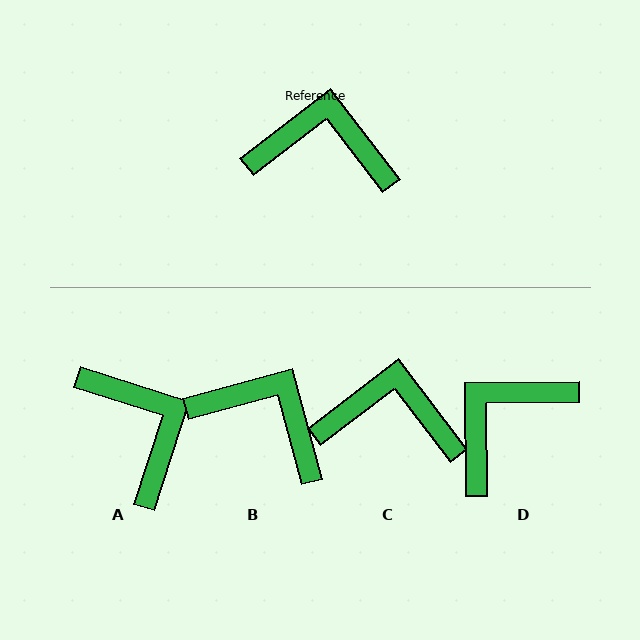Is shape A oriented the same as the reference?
No, it is off by about 55 degrees.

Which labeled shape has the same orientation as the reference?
C.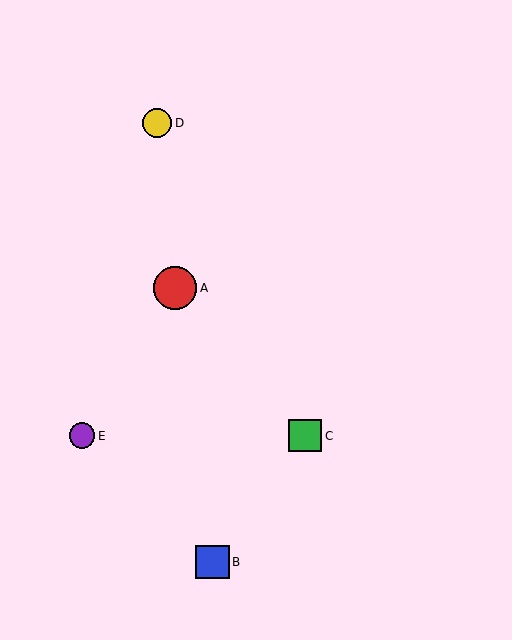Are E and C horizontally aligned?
Yes, both are at y≈436.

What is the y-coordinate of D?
Object D is at y≈123.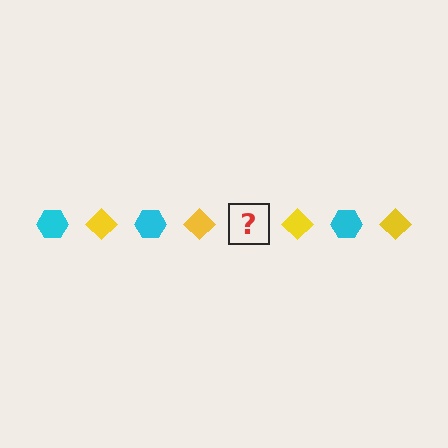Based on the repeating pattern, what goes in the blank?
The blank should be a cyan hexagon.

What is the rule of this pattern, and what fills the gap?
The rule is that the pattern alternates between cyan hexagon and yellow diamond. The gap should be filled with a cyan hexagon.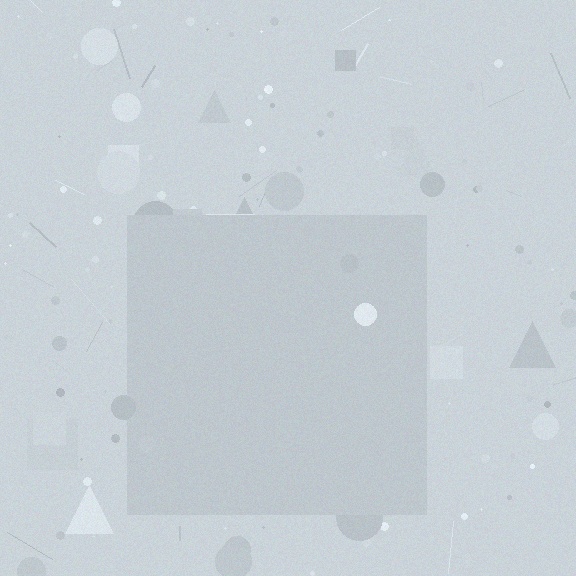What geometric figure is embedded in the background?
A square is embedded in the background.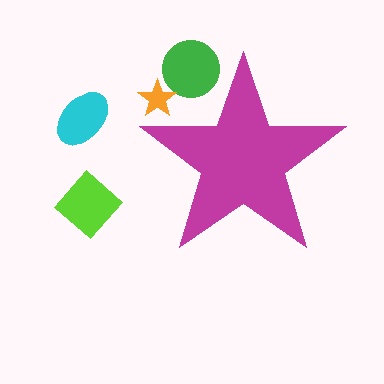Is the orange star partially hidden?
Yes, the orange star is partially hidden behind the magenta star.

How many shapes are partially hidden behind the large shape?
2 shapes are partially hidden.